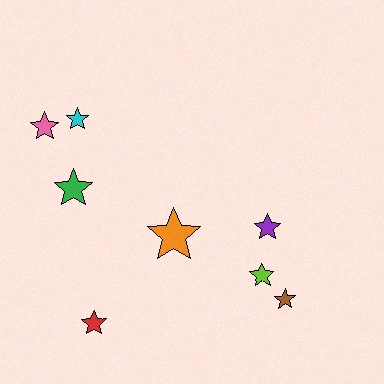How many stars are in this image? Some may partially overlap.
There are 8 stars.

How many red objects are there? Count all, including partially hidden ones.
There is 1 red object.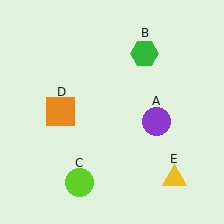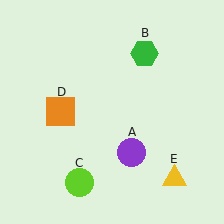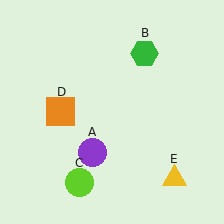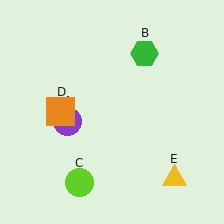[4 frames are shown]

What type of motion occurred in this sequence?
The purple circle (object A) rotated clockwise around the center of the scene.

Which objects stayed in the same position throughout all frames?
Green hexagon (object B) and lime circle (object C) and orange square (object D) and yellow triangle (object E) remained stationary.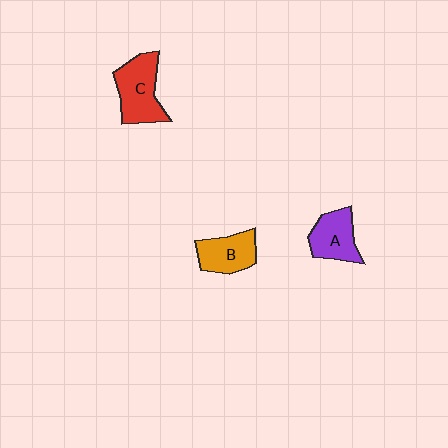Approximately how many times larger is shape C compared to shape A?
Approximately 1.3 times.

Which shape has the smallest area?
Shape A (purple).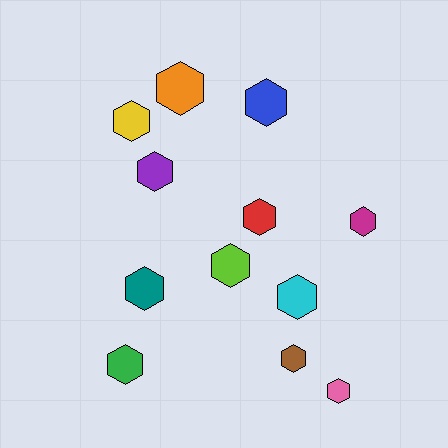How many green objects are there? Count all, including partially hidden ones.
There is 1 green object.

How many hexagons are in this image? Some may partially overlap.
There are 12 hexagons.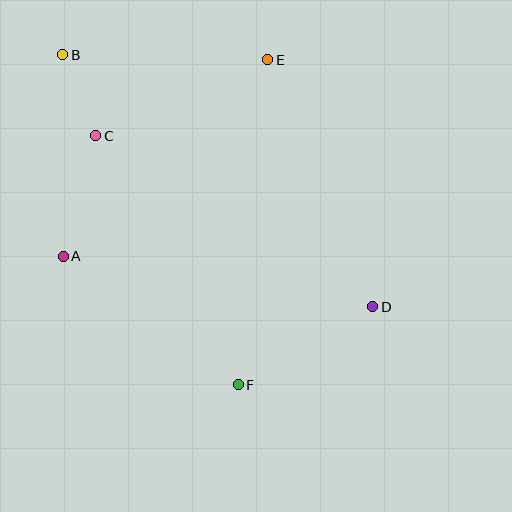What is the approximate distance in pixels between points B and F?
The distance between B and F is approximately 374 pixels.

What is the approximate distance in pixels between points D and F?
The distance between D and F is approximately 155 pixels.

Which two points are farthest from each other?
Points B and D are farthest from each other.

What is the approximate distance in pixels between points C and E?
The distance between C and E is approximately 188 pixels.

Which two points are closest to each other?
Points B and C are closest to each other.